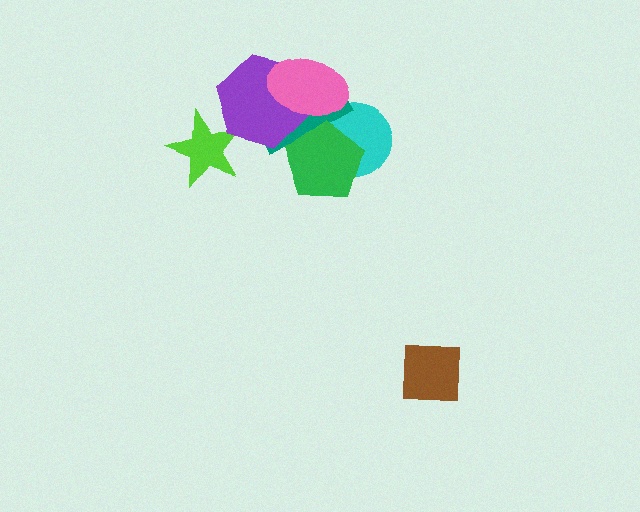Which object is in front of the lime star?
The purple hexagon is in front of the lime star.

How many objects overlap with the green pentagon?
2 objects overlap with the green pentagon.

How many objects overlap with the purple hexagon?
3 objects overlap with the purple hexagon.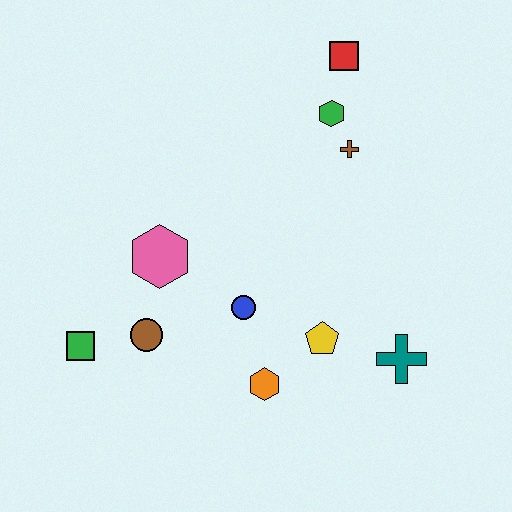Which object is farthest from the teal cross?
The green square is farthest from the teal cross.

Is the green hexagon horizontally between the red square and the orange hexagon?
Yes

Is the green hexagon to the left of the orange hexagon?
No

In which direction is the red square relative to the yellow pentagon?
The red square is above the yellow pentagon.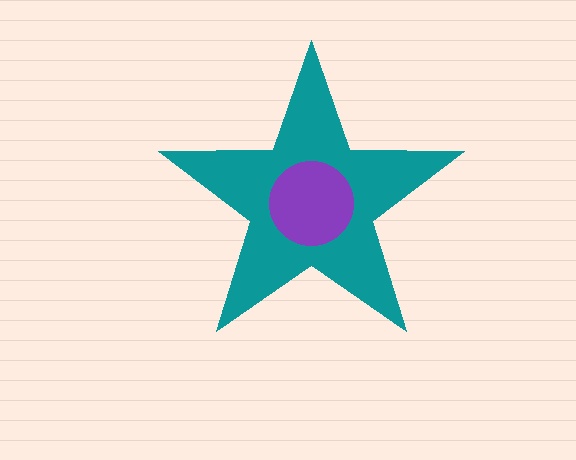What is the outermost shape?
The teal star.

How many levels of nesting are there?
2.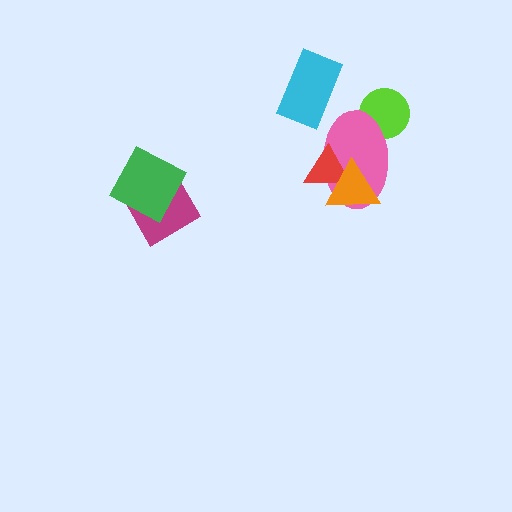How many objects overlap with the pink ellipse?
3 objects overlap with the pink ellipse.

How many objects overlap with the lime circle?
1 object overlaps with the lime circle.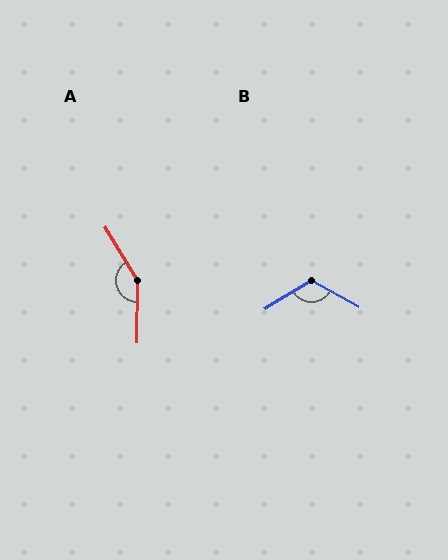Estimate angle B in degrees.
Approximately 119 degrees.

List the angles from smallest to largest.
B (119°), A (148°).